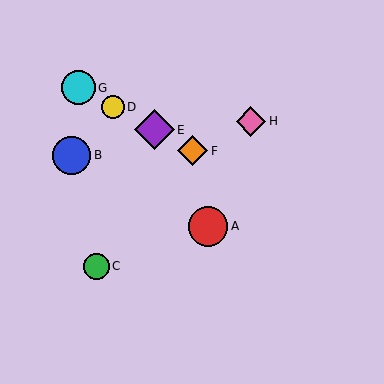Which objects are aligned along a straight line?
Objects D, E, F, G are aligned along a straight line.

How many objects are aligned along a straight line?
4 objects (D, E, F, G) are aligned along a straight line.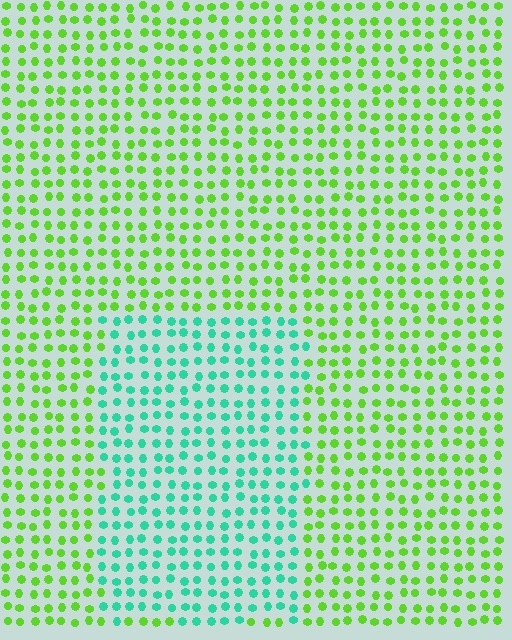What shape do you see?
I see a rectangle.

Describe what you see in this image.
The image is filled with small lime elements in a uniform arrangement. A rectangle-shaped region is visible where the elements are tinted to a slightly different hue, forming a subtle color boundary.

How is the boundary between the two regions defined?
The boundary is defined purely by a slight shift in hue (about 59 degrees). Spacing, size, and orientation are identical on both sides.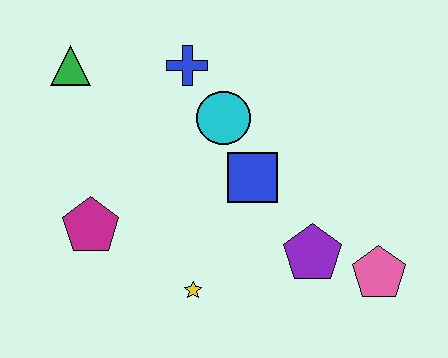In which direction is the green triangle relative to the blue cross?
The green triangle is to the left of the blue cross.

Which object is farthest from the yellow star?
The green triangle is farthest from the yellow star.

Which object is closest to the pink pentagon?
The purple pentagon is closest to the pink pentagon.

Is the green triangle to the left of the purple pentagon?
Yes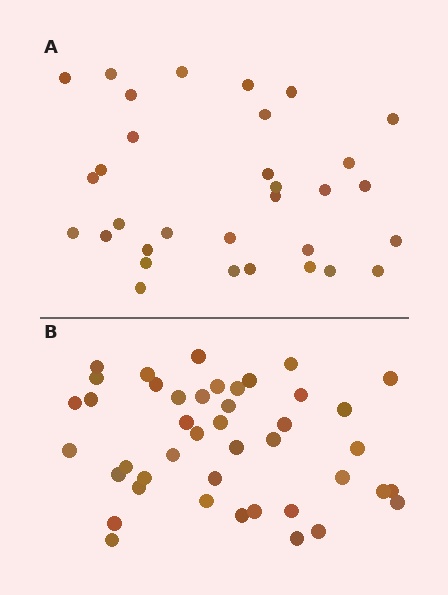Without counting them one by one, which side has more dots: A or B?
Region B (the bottom region) has more dots.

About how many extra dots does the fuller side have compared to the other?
Region B has roughly 12 or so more dots than region A.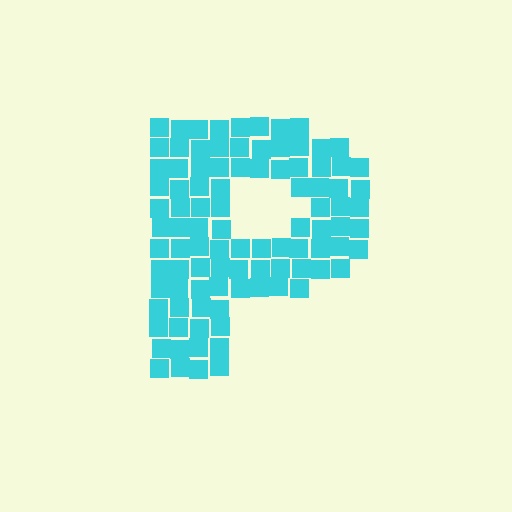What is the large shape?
The large shape is the letter P.